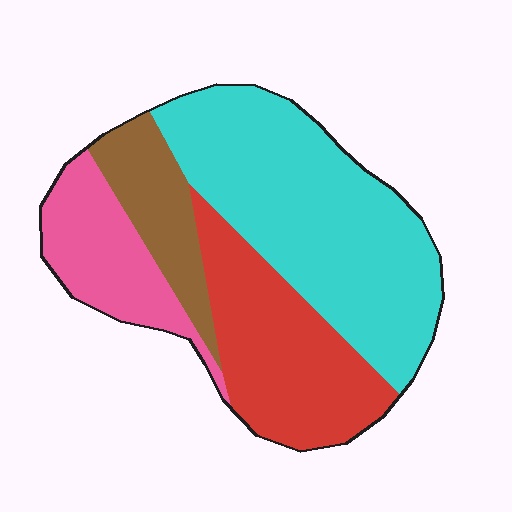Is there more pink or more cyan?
Cyan.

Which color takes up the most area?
Cyan, at roughly 45%.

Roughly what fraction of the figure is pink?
Pink covers around 15% of the figure.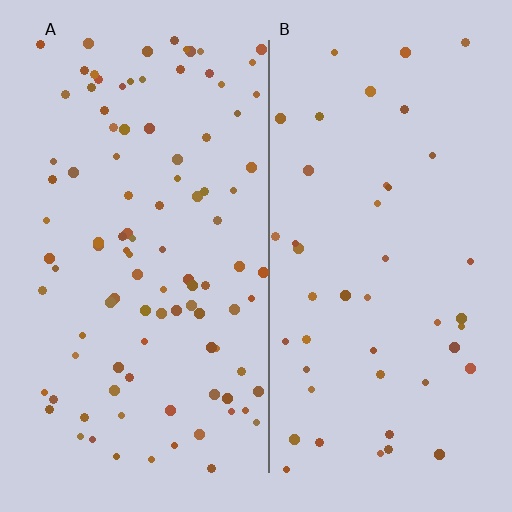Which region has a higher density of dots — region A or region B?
A (the left).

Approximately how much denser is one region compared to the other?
Approximately 2.2× — region A over region B.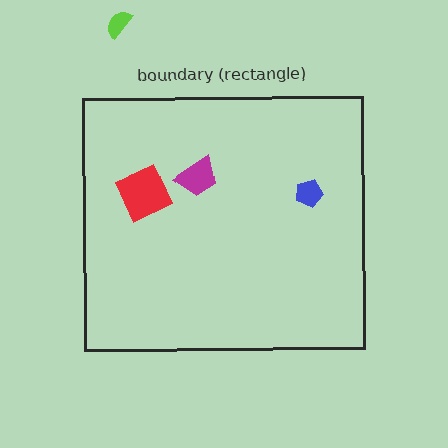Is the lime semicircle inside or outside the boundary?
Outside.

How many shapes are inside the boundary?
3 inside, 1 outside.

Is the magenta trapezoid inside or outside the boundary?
Inside.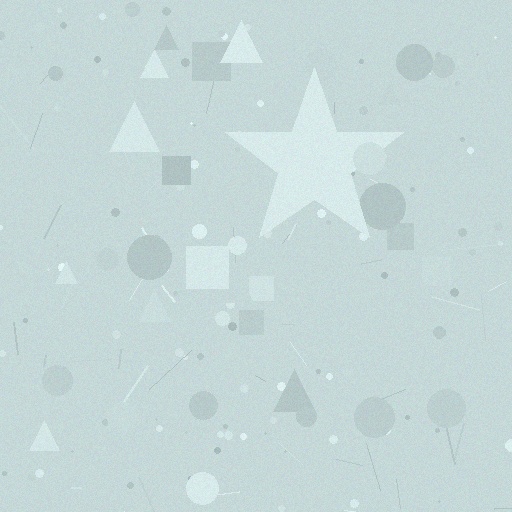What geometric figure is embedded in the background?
A star is embedded in the background.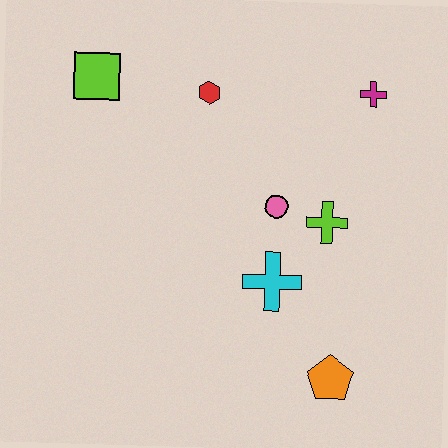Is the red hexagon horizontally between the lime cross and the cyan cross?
No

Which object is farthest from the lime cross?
The lime square is farthest from the lime cross.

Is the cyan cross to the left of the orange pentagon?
Yes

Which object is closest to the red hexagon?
The lime square is closest to the red hexagon.